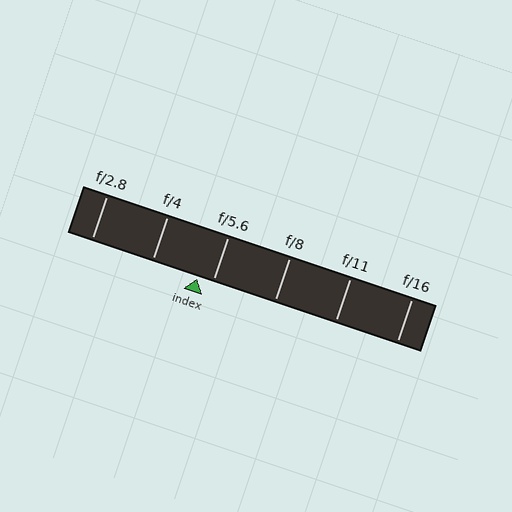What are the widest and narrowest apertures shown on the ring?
The widest aperture shown is f/2.8 and the narrowest is f/16.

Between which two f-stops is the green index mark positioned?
The index mark is between f/4 and f/5.6.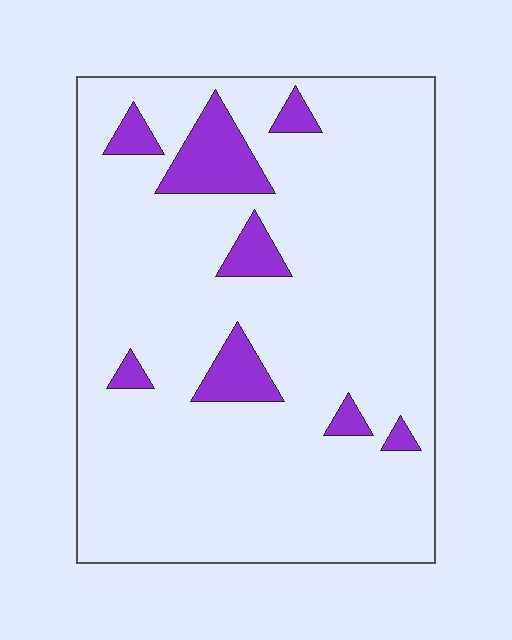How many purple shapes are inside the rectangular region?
8.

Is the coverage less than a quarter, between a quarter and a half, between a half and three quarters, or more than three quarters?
Less than a quarter.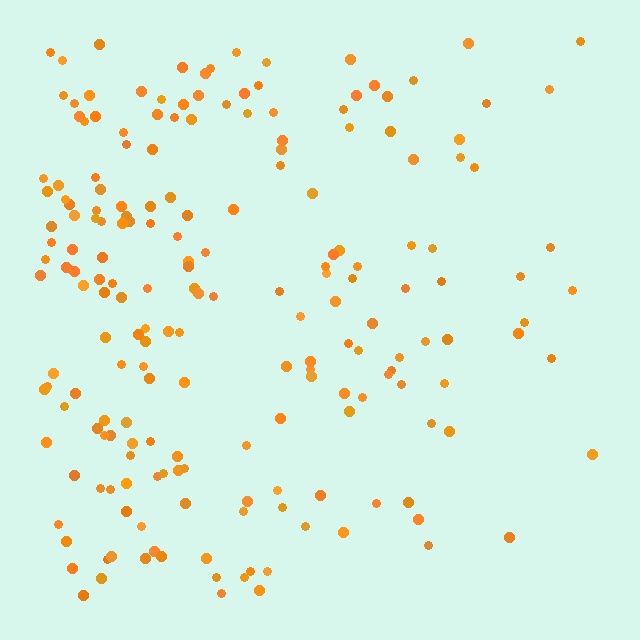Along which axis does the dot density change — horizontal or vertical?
Horizontal.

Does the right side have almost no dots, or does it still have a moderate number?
Still a moderate number, just noticeably fewer than the left.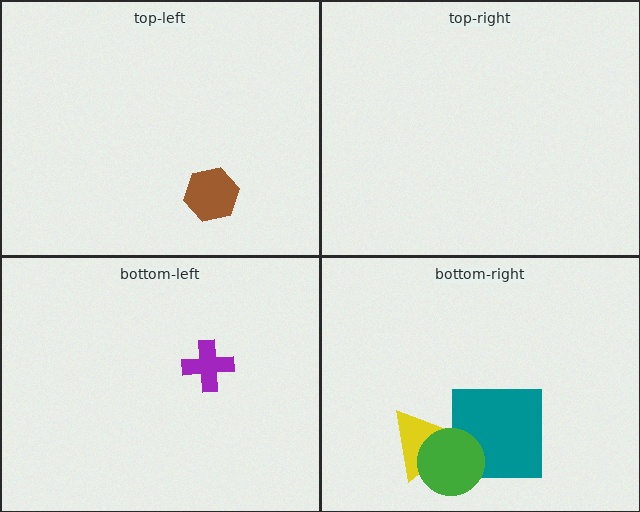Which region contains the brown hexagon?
The top-left region.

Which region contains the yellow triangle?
The bottom-right region.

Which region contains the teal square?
The bottom-right region.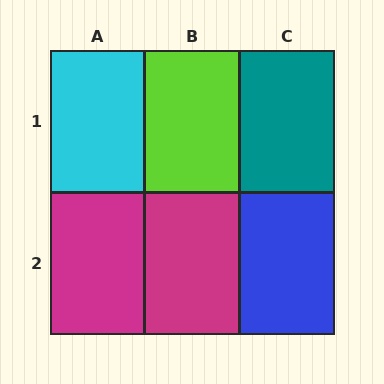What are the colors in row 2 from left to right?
Magenta, magenta, blue.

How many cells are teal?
1 cell is teal.